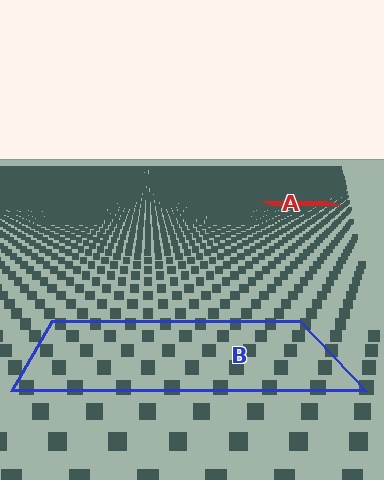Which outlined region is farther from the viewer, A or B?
Region A is farther from the viewer — the texture elements inside it appear smaller and more densely packed.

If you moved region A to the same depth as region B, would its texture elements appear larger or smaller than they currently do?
They would appear larger. At a closer depth, the same texture elements are projected at a bigger on-screen size.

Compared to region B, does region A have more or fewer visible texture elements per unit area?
Region A has more texture elements per unit area — they are packed more densely because it is farther away.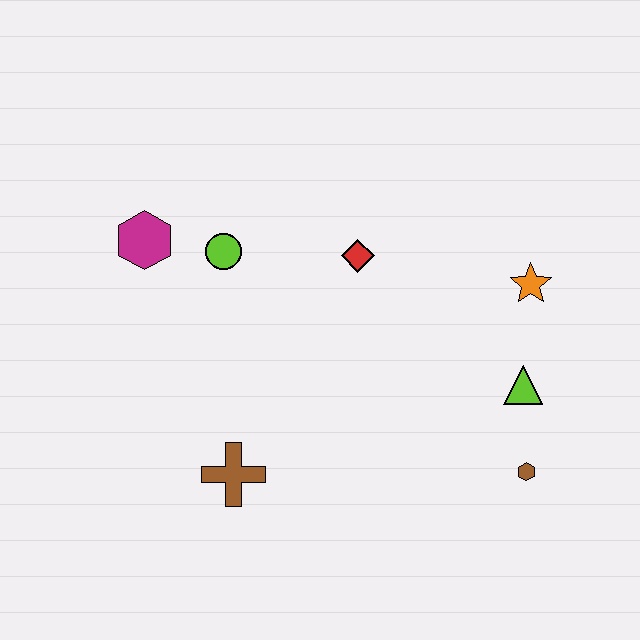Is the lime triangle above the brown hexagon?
Yes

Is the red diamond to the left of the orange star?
Yes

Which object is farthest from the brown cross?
The orange star is farthest from the brown cross.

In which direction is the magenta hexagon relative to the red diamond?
The magenta hexagon is to the left of the red diamond.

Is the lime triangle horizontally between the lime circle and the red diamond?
No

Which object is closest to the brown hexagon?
The lime triangle is closest to the brown hexagon.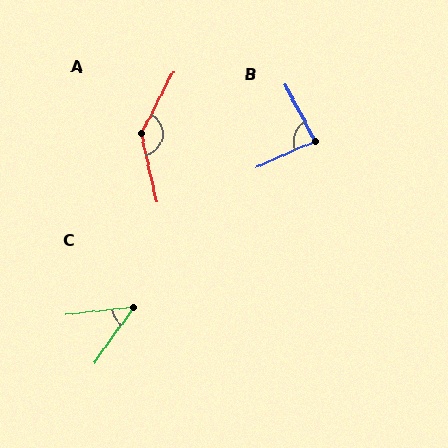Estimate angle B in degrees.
Approximately 86 degrees.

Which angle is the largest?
A, at approximately 140 degrees.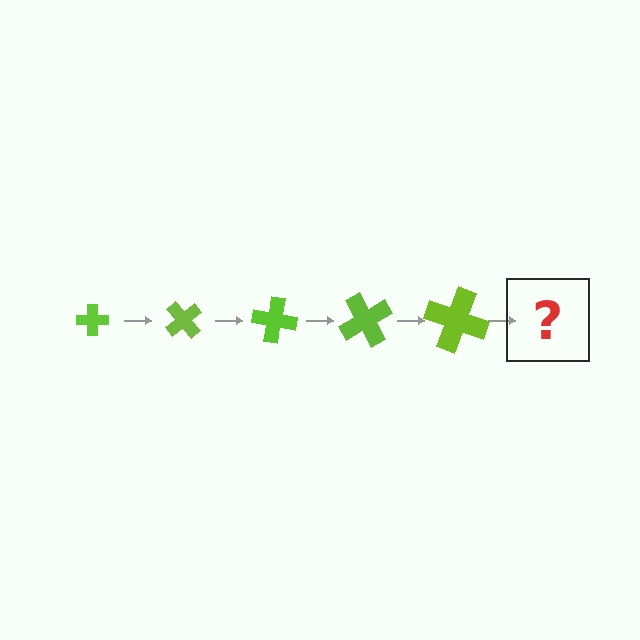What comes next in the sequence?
The next element should be a cross, larger than the previous one and rotated 250 degrees from the start.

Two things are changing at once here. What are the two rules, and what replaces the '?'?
The two rules are that the cross grows larger each step and it rotates 50 degrees each step. The '?' should be a cross, larger than the previous one and rotated 250 degrees from the start.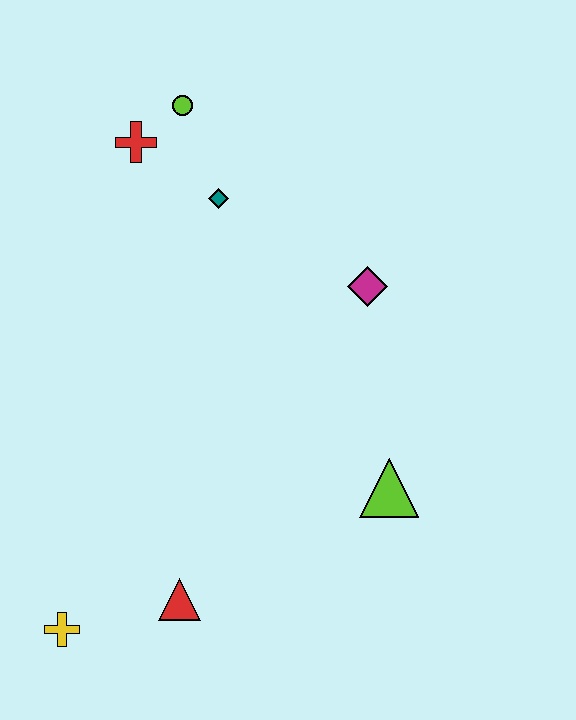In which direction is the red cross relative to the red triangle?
The red cross is above the red triangle.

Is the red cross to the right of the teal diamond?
No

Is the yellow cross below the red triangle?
Yes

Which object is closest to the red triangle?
The yellow cross is closest to the red triangle.